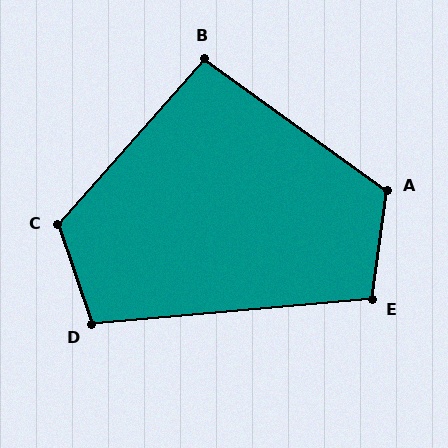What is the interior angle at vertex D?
Approximately 104 degrees (obtuse).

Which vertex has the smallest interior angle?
B, at approximately 96 degrees.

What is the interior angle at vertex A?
Approximately 118 degrees (obtuse).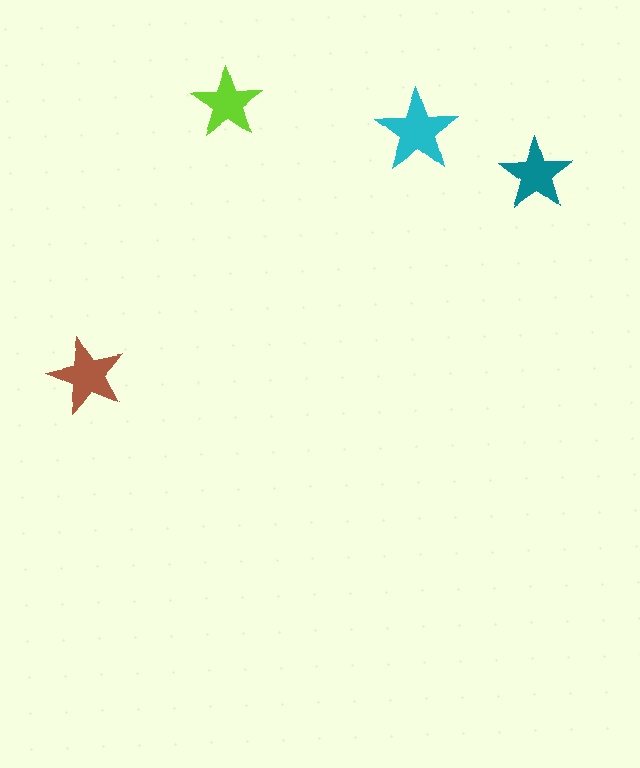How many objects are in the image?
There are 4 objects in the image.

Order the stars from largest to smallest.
the cyan one, the brown one, the teal one, the lime one.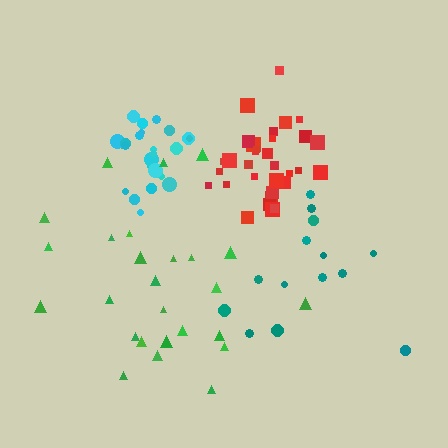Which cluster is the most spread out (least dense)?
Teal.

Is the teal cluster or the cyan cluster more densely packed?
Cyan.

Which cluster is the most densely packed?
Cyan.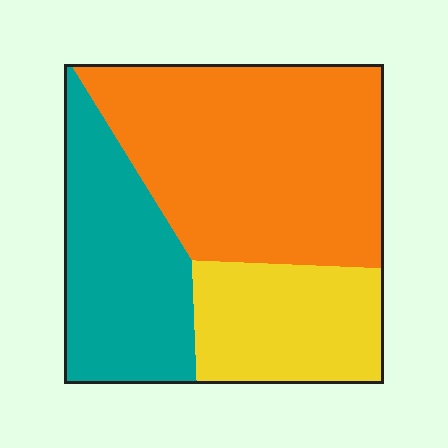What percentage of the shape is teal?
Teal takes up about one quarter (1/4) of the shape.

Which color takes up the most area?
Orange, at roughly 50%.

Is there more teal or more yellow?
Teal.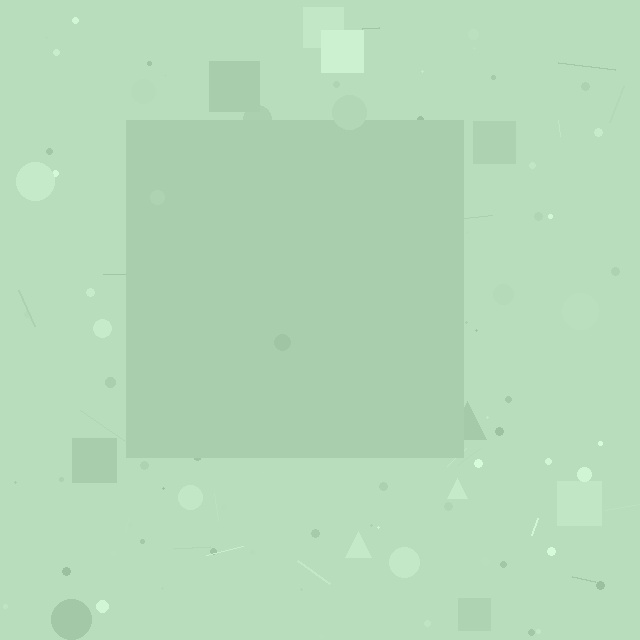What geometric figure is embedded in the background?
A square is embedded in the background.